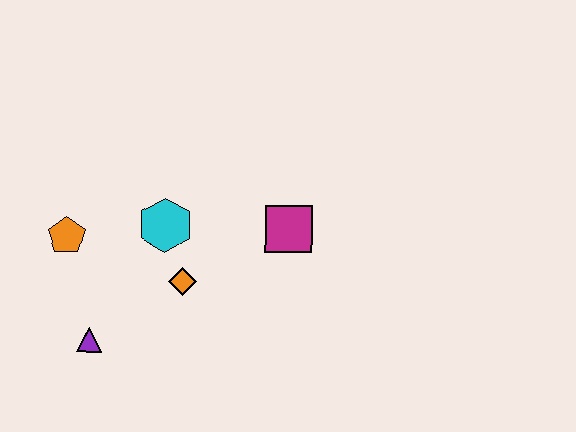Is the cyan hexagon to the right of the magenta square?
No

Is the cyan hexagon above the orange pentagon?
Yes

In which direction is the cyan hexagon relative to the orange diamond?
The cyan hexagon is above the orange diamond.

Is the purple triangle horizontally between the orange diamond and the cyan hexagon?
No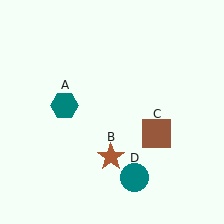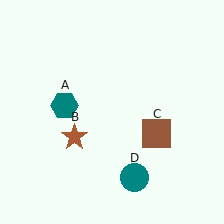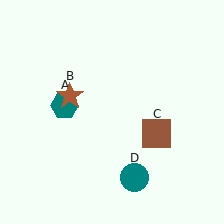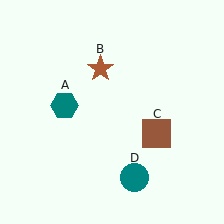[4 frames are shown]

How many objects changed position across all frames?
1 object changed position: brown star (object B).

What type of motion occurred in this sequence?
The brown star (object B) rotated clockwise around the center of the scene.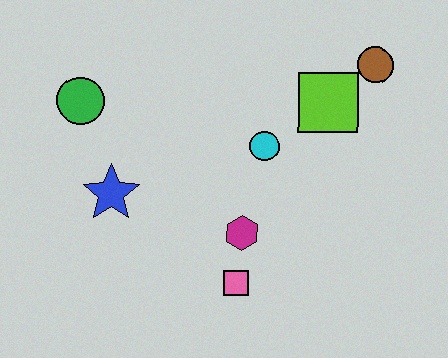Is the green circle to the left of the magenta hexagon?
Yes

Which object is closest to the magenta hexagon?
The pink square is closest to the magenta hexagon.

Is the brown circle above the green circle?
Yes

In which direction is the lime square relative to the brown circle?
The lime square is to the left of the brown circle.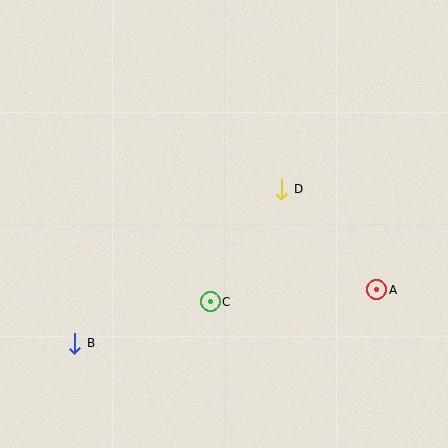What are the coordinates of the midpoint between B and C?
The midpoint between B and C is at (142, 323).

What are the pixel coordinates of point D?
Point D is at (282, 189).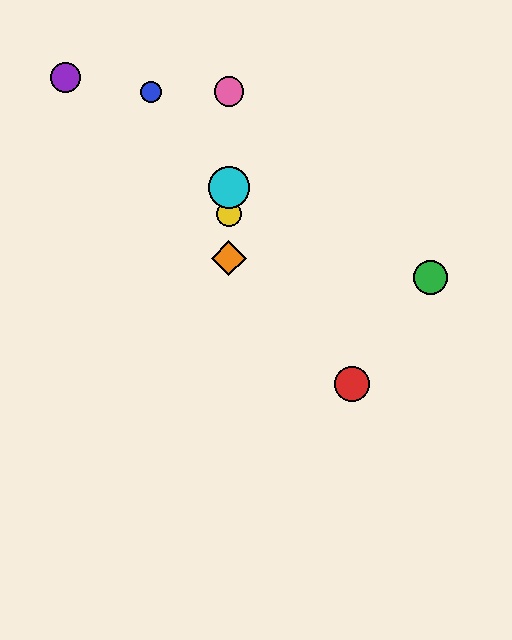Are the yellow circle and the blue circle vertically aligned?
No, the yellow circle is at x≈229 and the blue circle is at x≈151.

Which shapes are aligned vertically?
The yellow circle, the orange diamond, the cyan circle, the pink circle are aligned vertically.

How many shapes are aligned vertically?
4 shapes (the yellow circle, the orange diamond, the cyan circle, the pink circle) are aligned vertically.